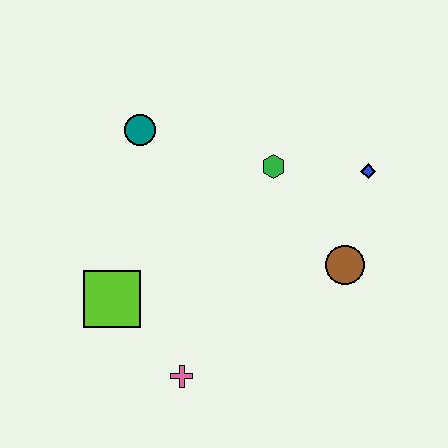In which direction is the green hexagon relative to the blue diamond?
The green hexagon is to the left of the blue diamond.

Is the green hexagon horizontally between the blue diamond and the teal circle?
Yes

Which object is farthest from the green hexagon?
The pink cross is farthest from the green hexagon.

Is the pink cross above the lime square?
No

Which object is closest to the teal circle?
The green hexagon is closest to the teal circle.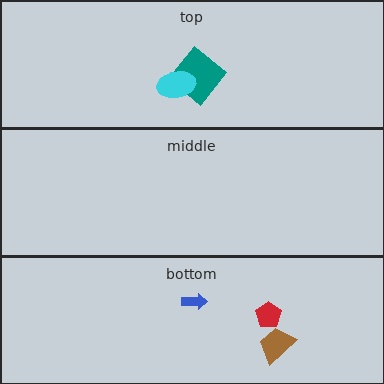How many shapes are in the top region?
2.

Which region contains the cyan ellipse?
The top region.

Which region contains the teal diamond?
The top region.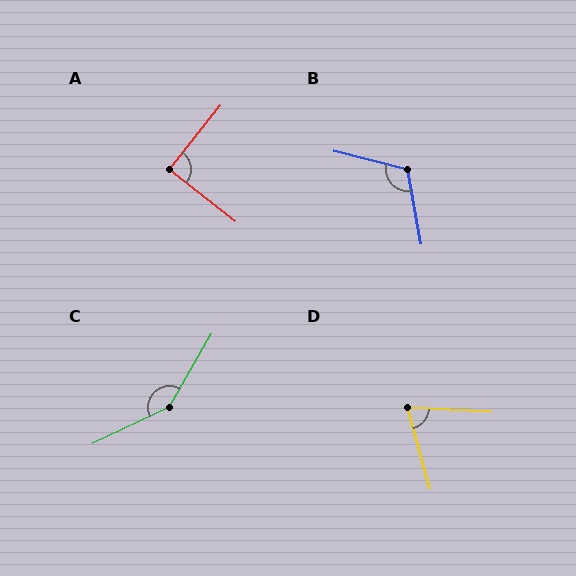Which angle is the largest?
C, at approximately 145 degrees.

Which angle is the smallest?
D, at approximately 71 degrees.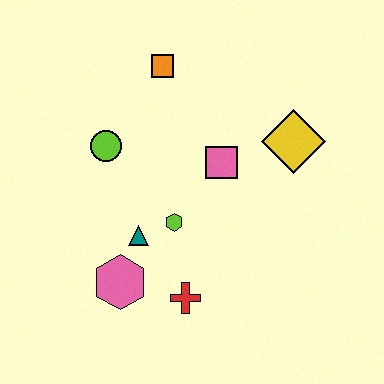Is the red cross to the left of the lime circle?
No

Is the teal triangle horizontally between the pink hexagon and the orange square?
Yes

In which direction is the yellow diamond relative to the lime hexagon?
The yellow diamond is to the right of the lime hexagon.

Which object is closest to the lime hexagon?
The teal triangle is closest to the lime hexagon.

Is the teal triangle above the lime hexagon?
No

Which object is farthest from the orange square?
The red cross is farthest from the orange square.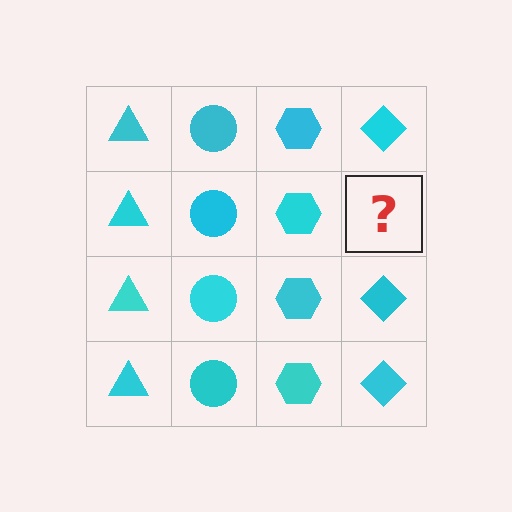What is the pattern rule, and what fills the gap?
The rule is that each column has a consistent shape. The gap should be filled with a cyan diamond.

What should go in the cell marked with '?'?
The missing cell should contain a cyan diamond.